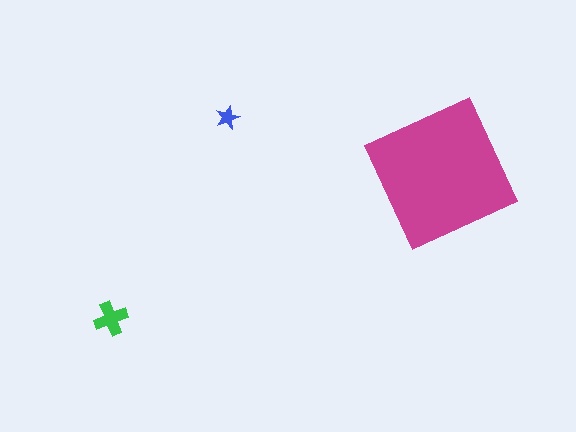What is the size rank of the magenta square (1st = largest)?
1st.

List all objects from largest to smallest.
The magenta square, the green cross, the blue star.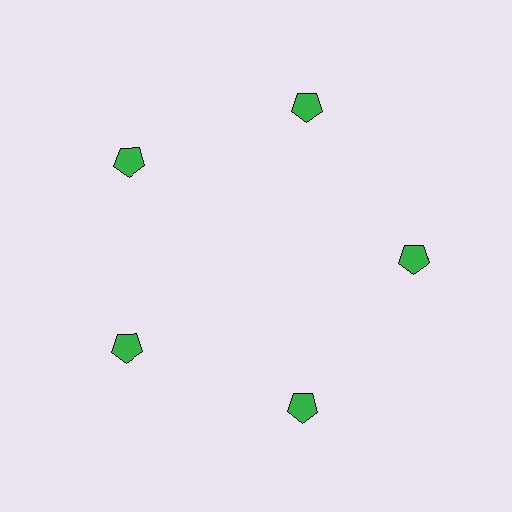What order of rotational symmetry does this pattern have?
This pattern has 5-fold rotational symmetry.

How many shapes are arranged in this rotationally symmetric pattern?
There are 5 shapes, arranged in 5 groups of 1.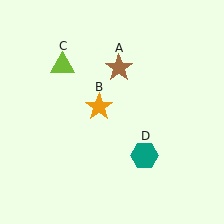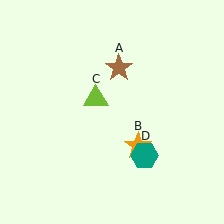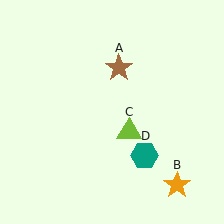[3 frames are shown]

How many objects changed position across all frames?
2 objects changed position: orange star (object B), lime triangle (object C).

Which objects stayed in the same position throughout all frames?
Brown star (object A) and teal hexagon (object D) remained stationary.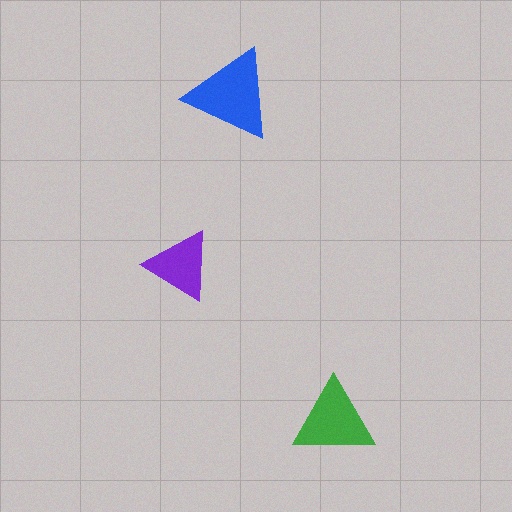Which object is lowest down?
The green triangle is bottommost.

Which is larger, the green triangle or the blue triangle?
The blue one.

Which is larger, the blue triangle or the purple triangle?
The blue one.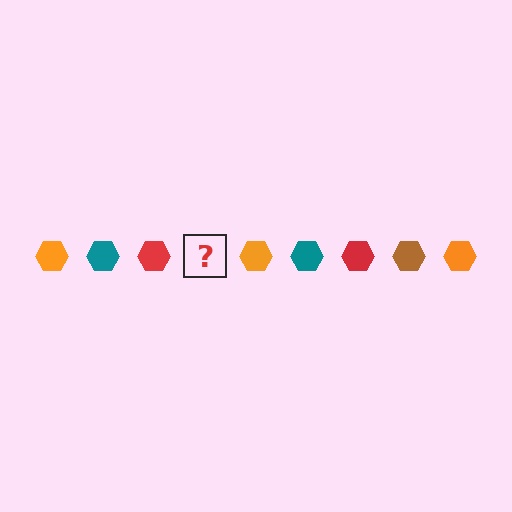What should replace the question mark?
The question mark should be replaced with a brown hexagon.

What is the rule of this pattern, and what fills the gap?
The rule is that the pattern cycles through orange, teal, red, brown hexagons. The gap should be filled with a brown hexagon.